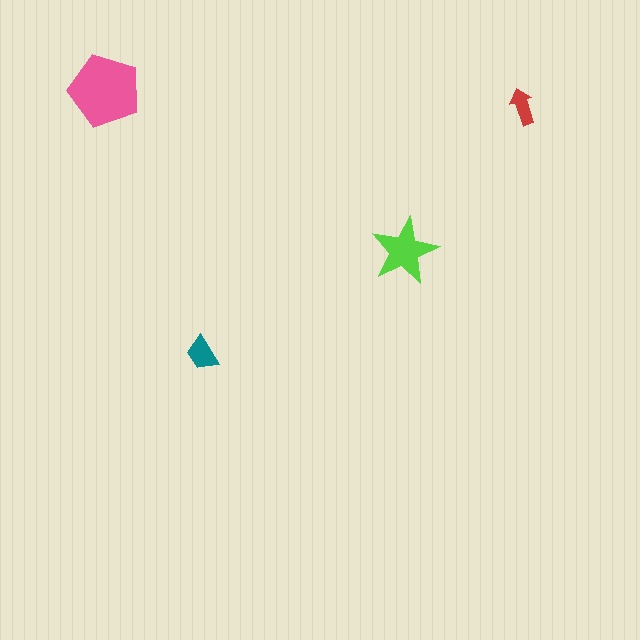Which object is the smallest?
The red arrow.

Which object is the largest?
The pink pentagon.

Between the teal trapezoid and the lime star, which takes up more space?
The lime star.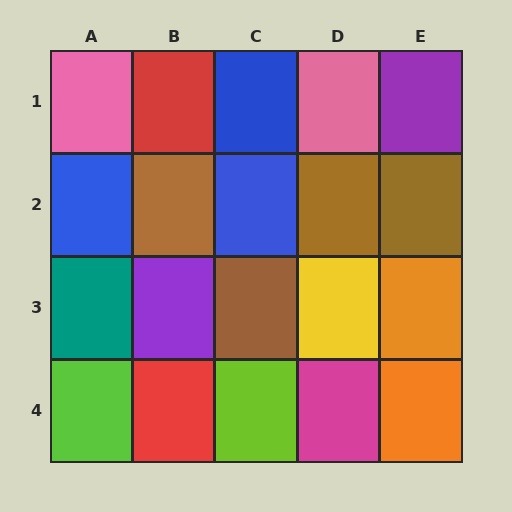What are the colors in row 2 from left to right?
Blue, brown, blue, brown, brown.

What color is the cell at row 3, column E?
Orange.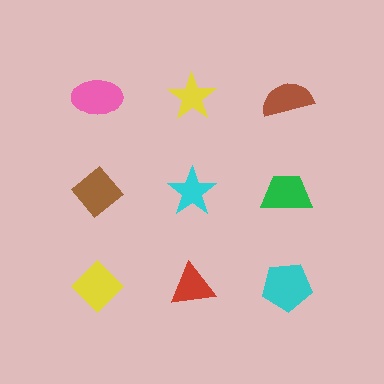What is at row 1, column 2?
A yellow star.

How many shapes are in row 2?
3 shapes.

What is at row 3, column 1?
A yellow diamond.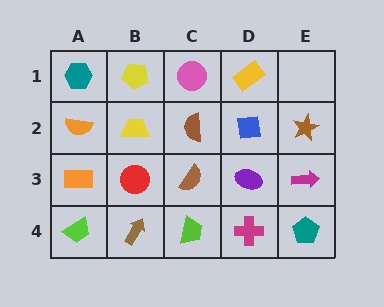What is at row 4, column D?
A magenta cross.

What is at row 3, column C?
A brown semicircle.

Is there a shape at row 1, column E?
No, that cell is empty.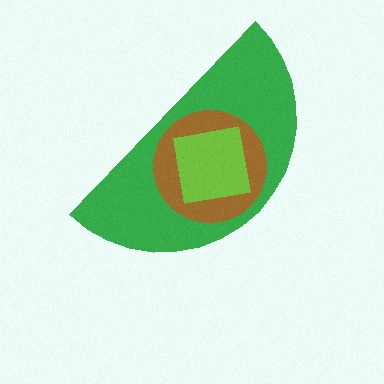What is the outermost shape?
The green semicircle.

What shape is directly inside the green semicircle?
The brown circle.